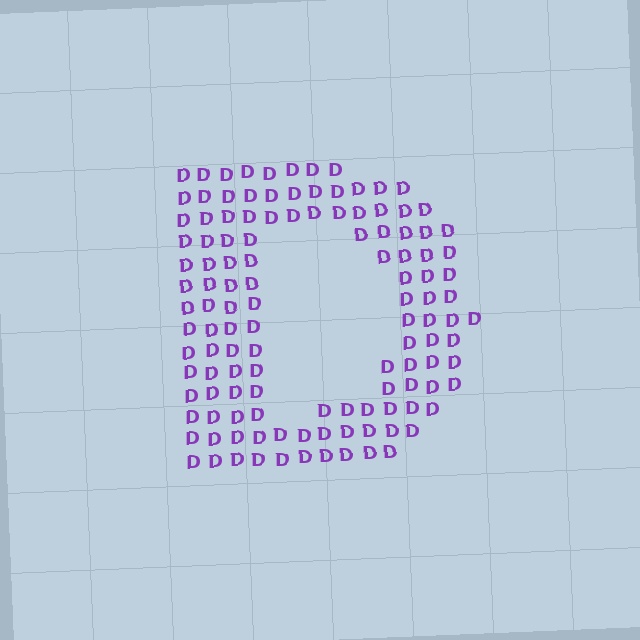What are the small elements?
The small elements are letter D's.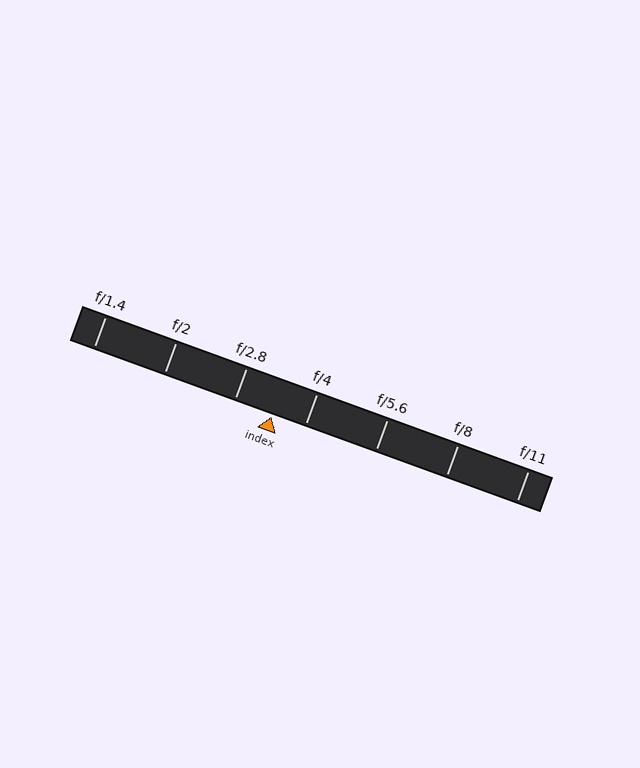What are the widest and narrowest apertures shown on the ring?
The widest aperture shown is f/1.4 and the narrowest is f/11.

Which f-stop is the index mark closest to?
The index mark is closest to f/4.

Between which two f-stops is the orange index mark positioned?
The index mark is between f/2.8 and f/4.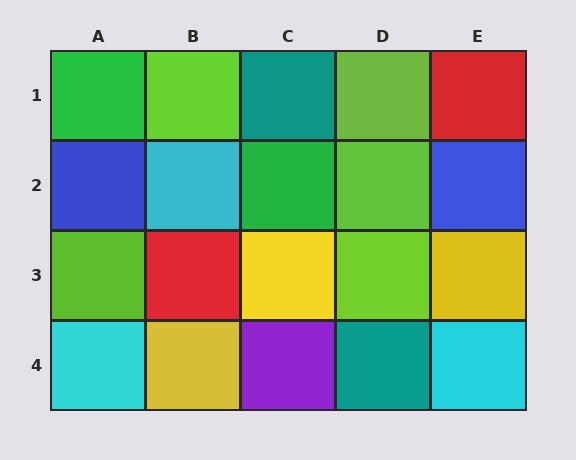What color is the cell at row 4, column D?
Teal.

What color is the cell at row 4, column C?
Purple.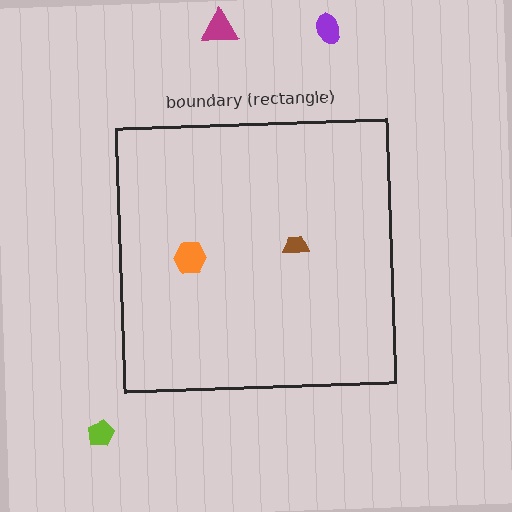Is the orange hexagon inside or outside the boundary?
Inside.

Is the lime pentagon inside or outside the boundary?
Outside.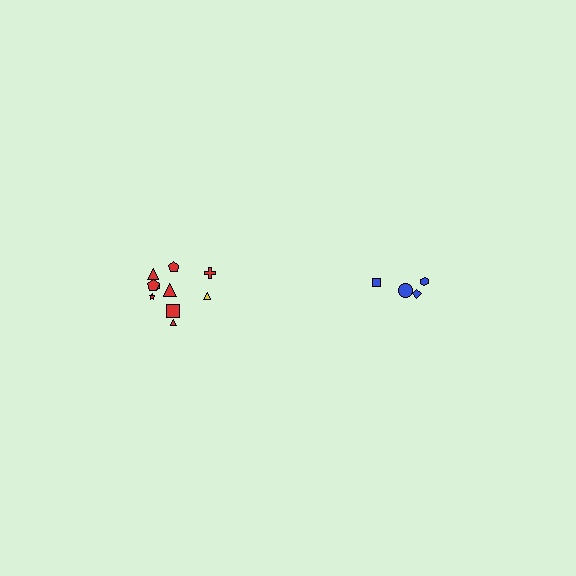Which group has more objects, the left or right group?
The left group.